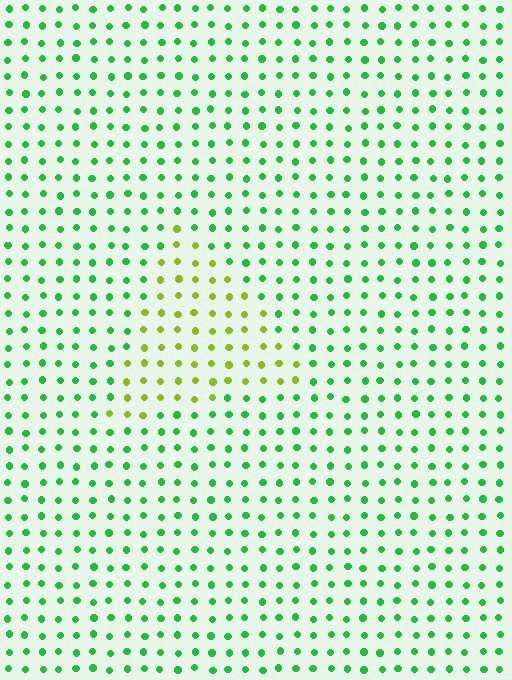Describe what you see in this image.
The image is filled with small green elements in a uniform arrangement. A triangle-shaped region is visible where the elements are tinted to a slightly different hue, forming a subtle color boundary.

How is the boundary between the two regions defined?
The boundary is defined purely by a slight shift in hue (about 51 degrees). Spacing, size, and orientation are identical on both sides.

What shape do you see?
I see a triangle.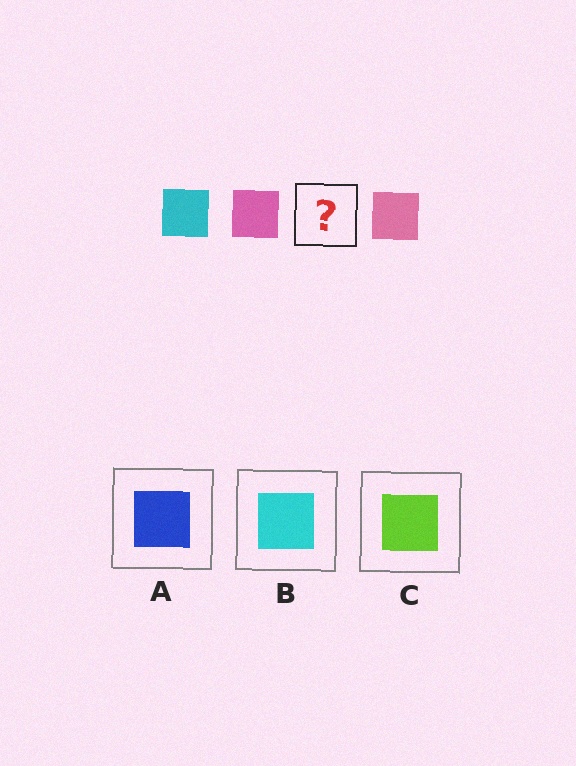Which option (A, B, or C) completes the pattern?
B.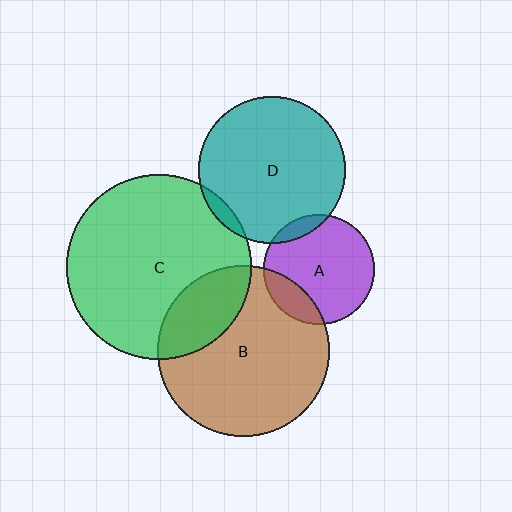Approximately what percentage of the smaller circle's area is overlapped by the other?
Approximately 25%.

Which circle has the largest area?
Circle C (green).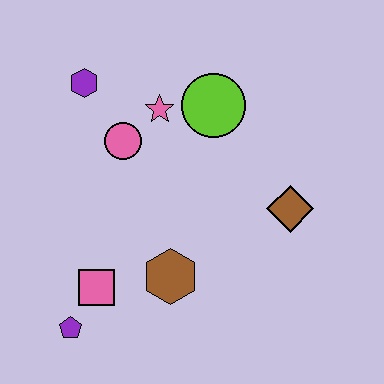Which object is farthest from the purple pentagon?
The lime circle is farthest from the purple pentagon.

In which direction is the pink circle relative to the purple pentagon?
The pink circle is above the purple pentagon.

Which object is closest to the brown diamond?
The lime circle is closest to the brown diamond.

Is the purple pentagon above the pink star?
No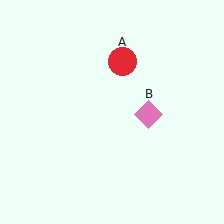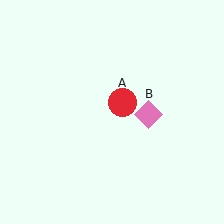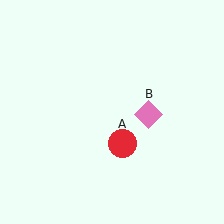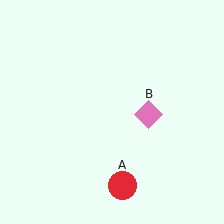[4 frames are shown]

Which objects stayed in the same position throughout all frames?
Pink diamond (object B) remained stationary.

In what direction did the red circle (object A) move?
The red circle (object A) moved down.